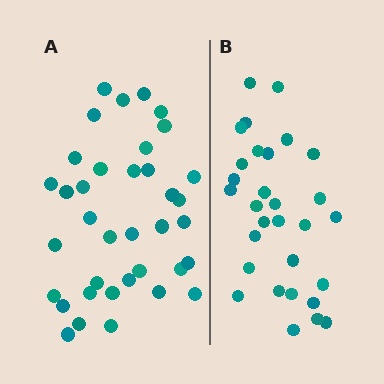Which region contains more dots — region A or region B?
Region A (the left region) has more dots.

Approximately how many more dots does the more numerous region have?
Region A has roughly 8 or so more dots than region B.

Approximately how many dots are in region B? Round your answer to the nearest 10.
About 30 dots.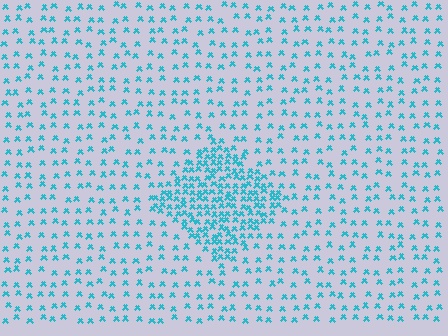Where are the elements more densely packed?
The elements are more densely packed inside the diamond boundary.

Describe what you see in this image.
The image contains small cyan elements arranged at two different densities. A diamond-shaped region is visible where the elements are more densely packed than the surrounding area.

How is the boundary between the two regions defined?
The boundary is defined by a change in element density (approximately 2.8x ratio). All elements are the same color, size, and shape.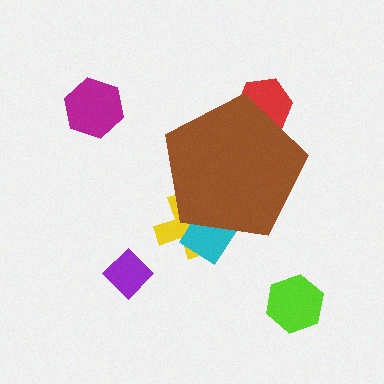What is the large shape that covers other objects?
A brown pentagon.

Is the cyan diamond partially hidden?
Yes, the cyan diamond is partially hidden behind the brown pentagon.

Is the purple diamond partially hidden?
No, the purple diamond is fully visible.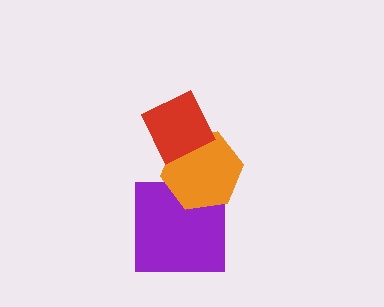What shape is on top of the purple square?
The orange hexagon is on top of the purple square.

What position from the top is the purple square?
The purple square is 3rd from the top.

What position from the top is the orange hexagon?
The orange hexagon is 2nd from the top.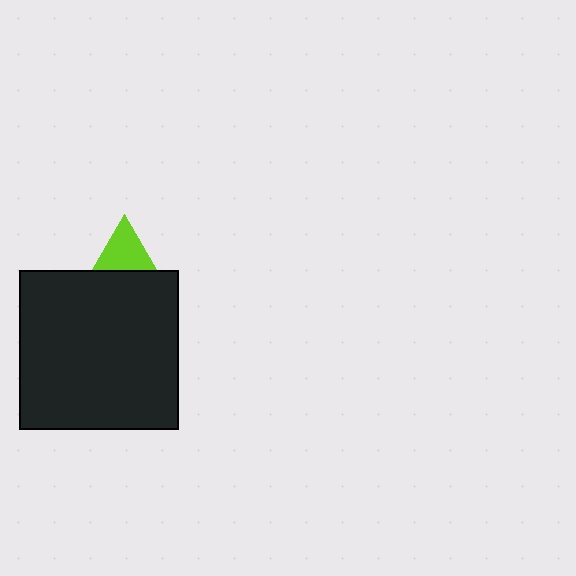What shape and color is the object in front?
The object in front is a black square.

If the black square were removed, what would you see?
You would see the complete lime triangle.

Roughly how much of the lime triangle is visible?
A small part of it is visible (roughly 35%).